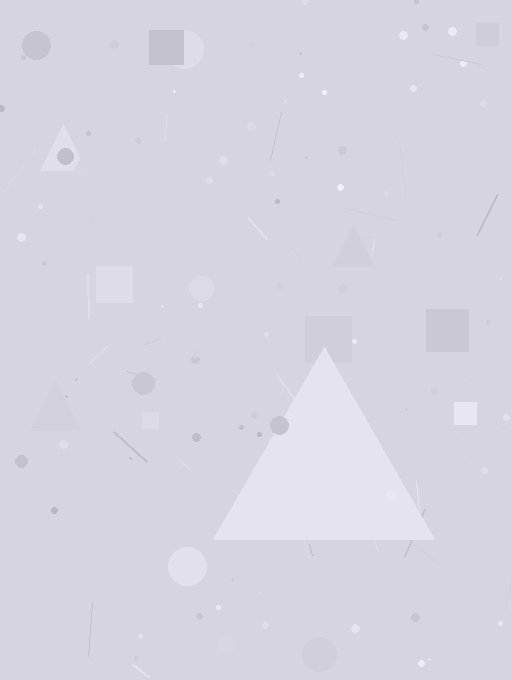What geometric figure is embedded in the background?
A triangle is embedded in the background.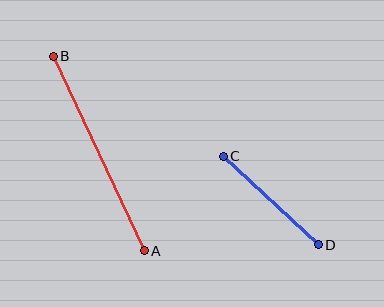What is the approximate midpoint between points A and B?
The midpoint is at approximately (99, 153) pixels.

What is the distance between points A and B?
The distance is approximately 215 pixels.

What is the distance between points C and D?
The distance is approximately 130 pixels.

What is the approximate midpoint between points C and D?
The midpoint is at approximately (271, 200) pixels.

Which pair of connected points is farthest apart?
Points A and B are farthest apart.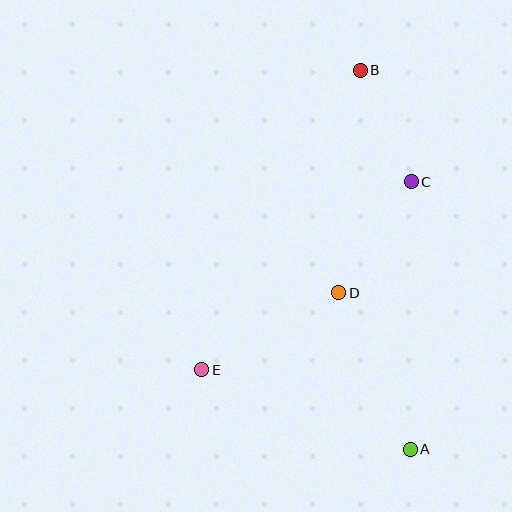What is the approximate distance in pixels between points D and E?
The distance between D and E is approximately 157 pixels.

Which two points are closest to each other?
Points B and C are closest to each other.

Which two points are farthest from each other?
Points A and B are farthest from each other.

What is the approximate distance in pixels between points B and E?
The distance between B and E is approximately 339 pixels.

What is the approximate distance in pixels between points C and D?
The distance between C and D is approximately 133 pixels.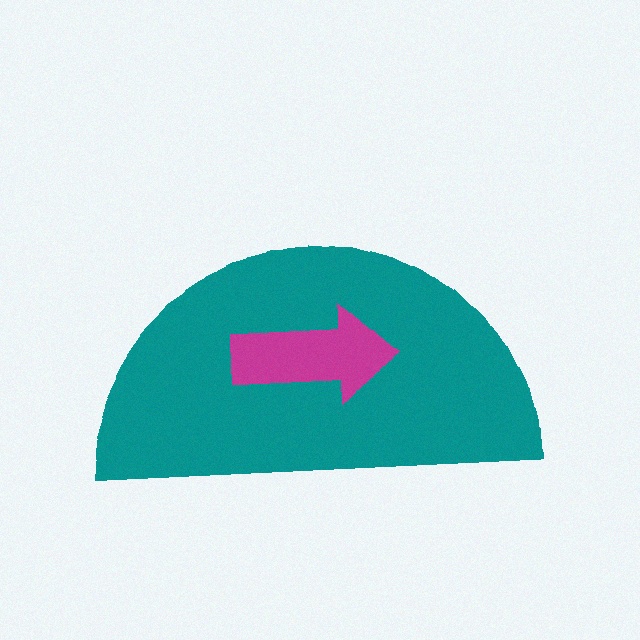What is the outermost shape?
The teal semicircle.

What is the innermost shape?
The magenta arrow.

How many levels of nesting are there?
2.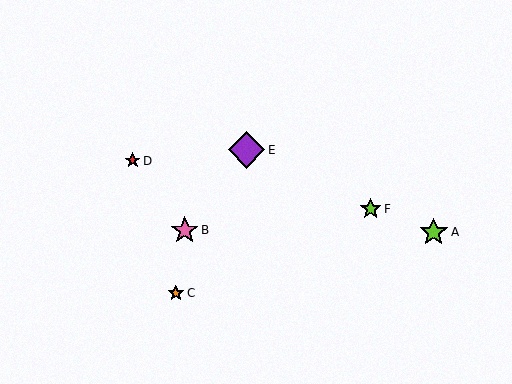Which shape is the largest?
The purple diamond (labeled E) is the largest.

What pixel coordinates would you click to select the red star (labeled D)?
Click at (133, 161) to select the red star D.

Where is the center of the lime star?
The center of the lime star is at (371, 209).